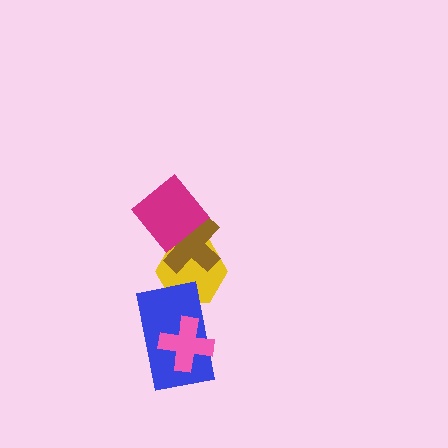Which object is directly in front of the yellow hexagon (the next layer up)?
The brown cross is directly in front of the yellow hexagon.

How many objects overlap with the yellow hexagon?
3 objects overlap with the yellow hexagon.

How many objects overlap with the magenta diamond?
2 objects overlap with the magenta diamond.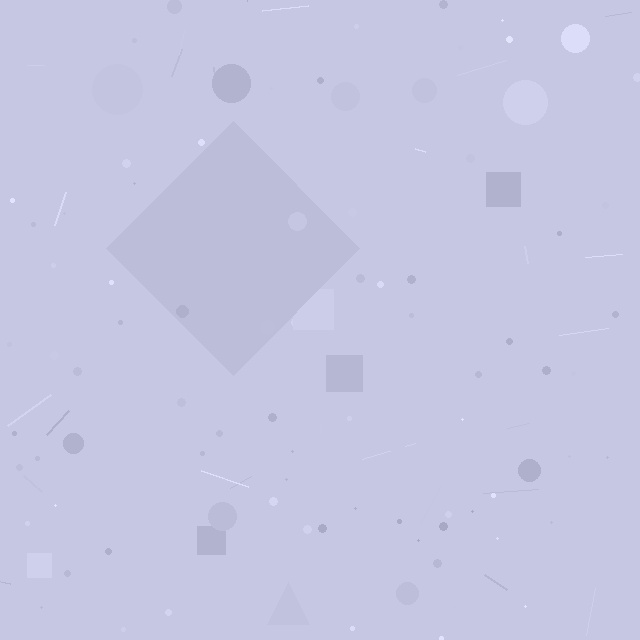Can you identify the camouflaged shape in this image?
The camouflaged shape is a diamond.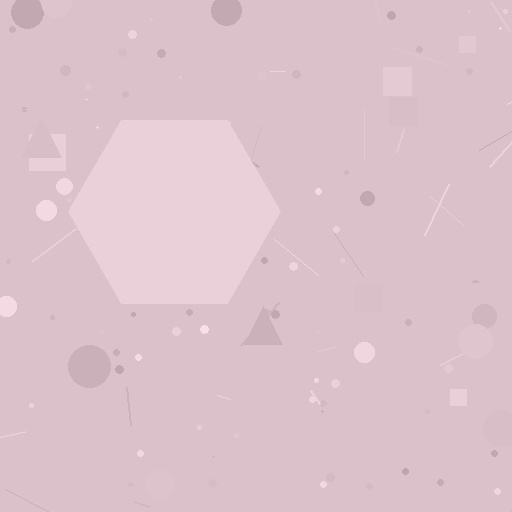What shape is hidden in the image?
A hexagon is hidden in the image.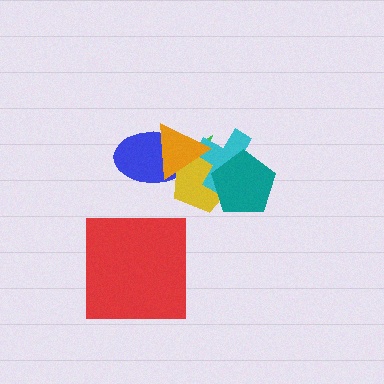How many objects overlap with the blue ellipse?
3 objects overlap with the blue ellipse.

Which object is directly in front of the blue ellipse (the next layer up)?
The yellow pentagon is directly in front of the blue ellipse.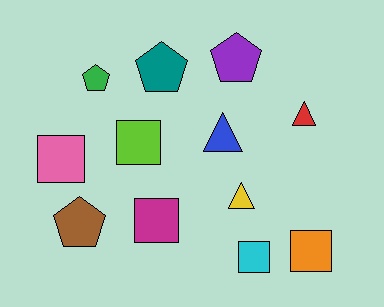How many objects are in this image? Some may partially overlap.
There are 12 objects.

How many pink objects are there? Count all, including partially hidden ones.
There is 1 pink object.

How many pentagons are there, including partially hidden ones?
There are 4 pentagons.